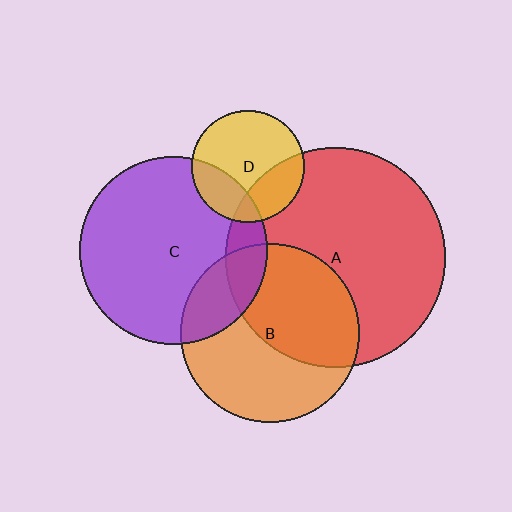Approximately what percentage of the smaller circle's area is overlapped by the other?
Approximately 25%.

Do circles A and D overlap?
Yes.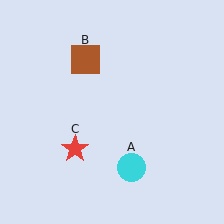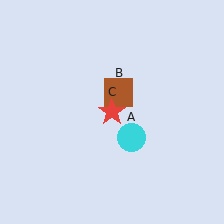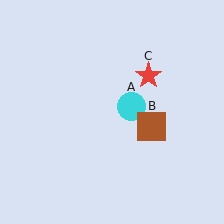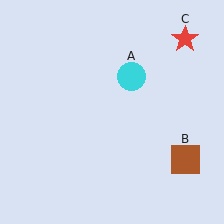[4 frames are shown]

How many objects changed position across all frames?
3 objects changed position: cyan circle (object A), brown square (object B), red star (object C).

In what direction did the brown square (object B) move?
The brown square (object B) moved down and to the right.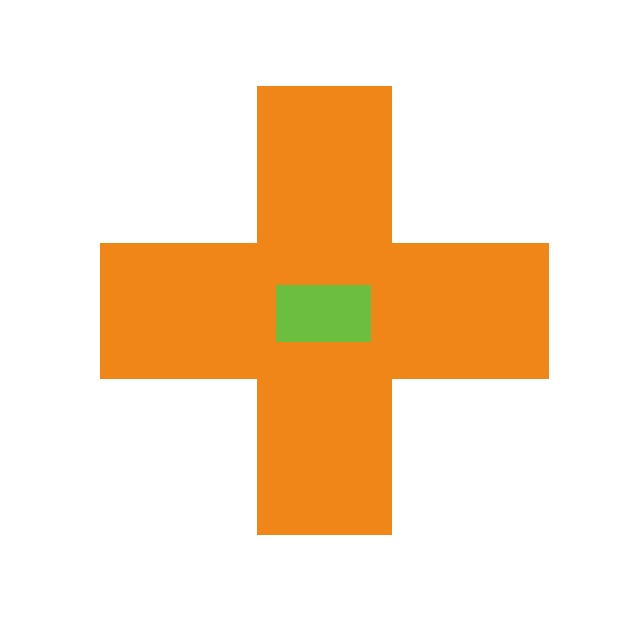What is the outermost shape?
The orange cross.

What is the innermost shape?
The lime rectangle.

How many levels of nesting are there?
2.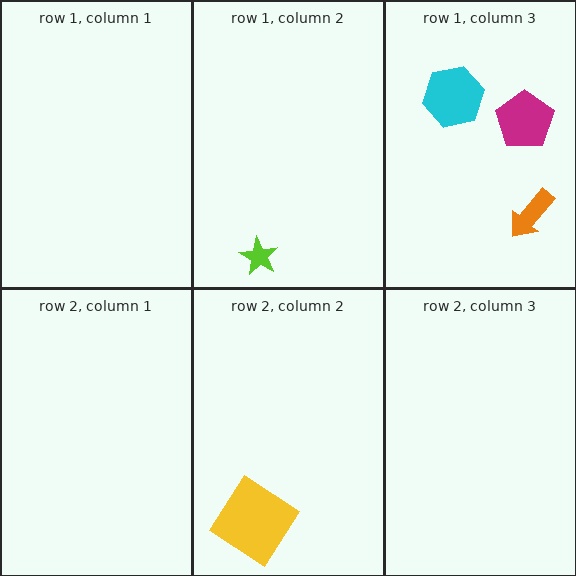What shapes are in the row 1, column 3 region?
The cyan hexagon, the magenta pentagon, the orange arrow.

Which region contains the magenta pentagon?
The row 1, column 3 region.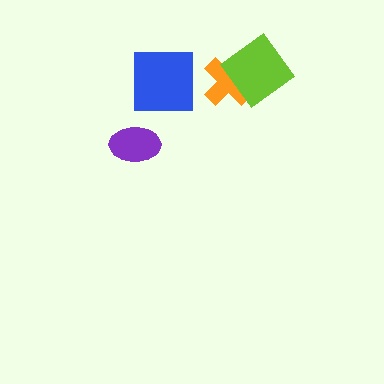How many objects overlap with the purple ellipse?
0 objects overlap with the purple ellipse.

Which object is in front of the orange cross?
The lime diamond is in front of the orange cross.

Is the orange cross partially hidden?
Yes, it is partially covered by another shape.